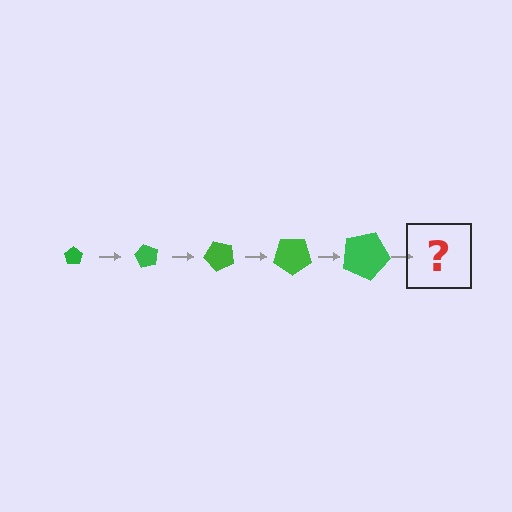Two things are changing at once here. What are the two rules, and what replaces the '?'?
The two rules are that the pentagon grows larger each step and it rotates 60 degrees each step. The '?' should be a pentagon, larger than the previous one and rotated 300 degrees from the start.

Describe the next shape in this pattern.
It should be a pentagon, larger than the previous one and rotated 300 degrees from the start.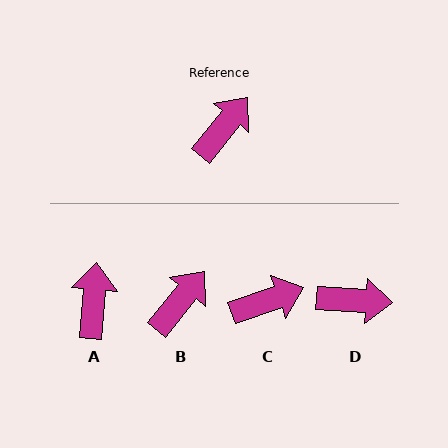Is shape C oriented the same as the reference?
No, it is off by about 32 degrees.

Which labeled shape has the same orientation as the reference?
B.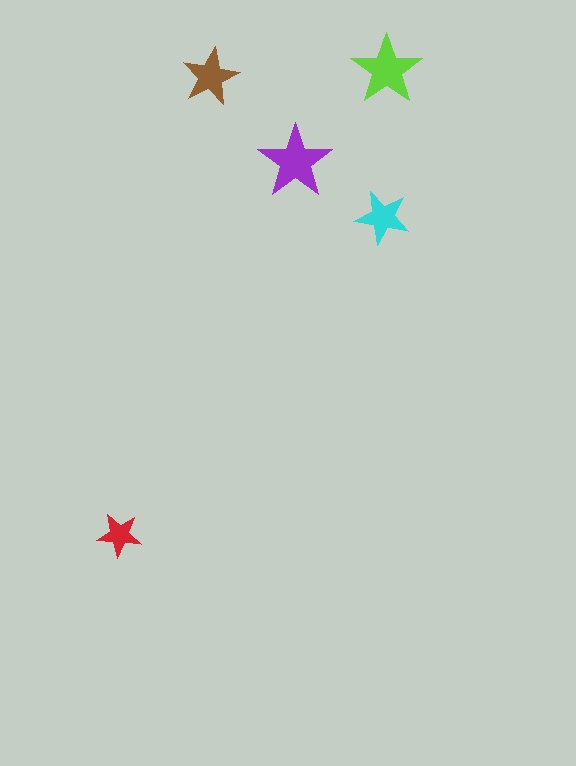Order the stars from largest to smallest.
the purple one, the lime one, the brown one, the cyan one, the red one.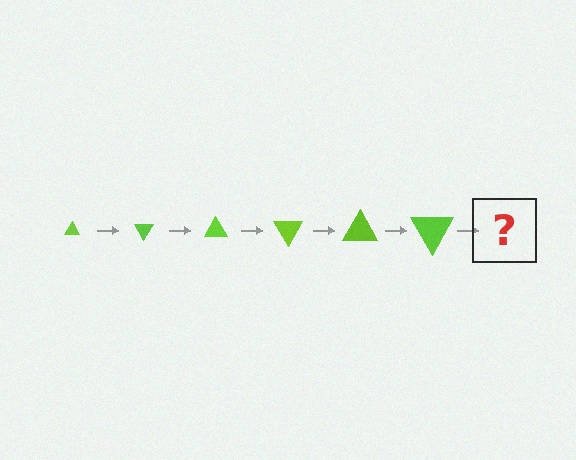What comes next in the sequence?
The next element should be a triangle, larger than the previous one and rotated 360 degrees from the start.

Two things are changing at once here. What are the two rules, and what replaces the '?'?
The two rules are that the triangle grows larger each step and it rotates 60 degrees each step. The '?' should be a triangle, larger than the previous one and rotated 360 degrees from the start.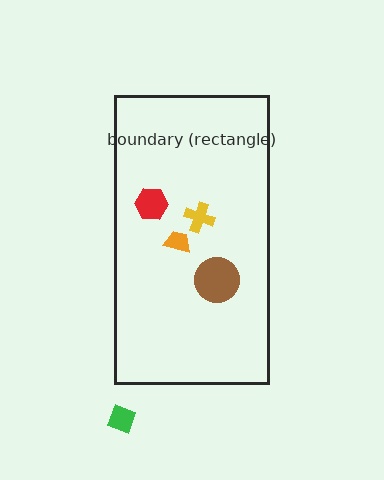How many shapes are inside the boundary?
4 inside, 1 outside.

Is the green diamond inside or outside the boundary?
Outside.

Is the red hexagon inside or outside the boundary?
Inside.